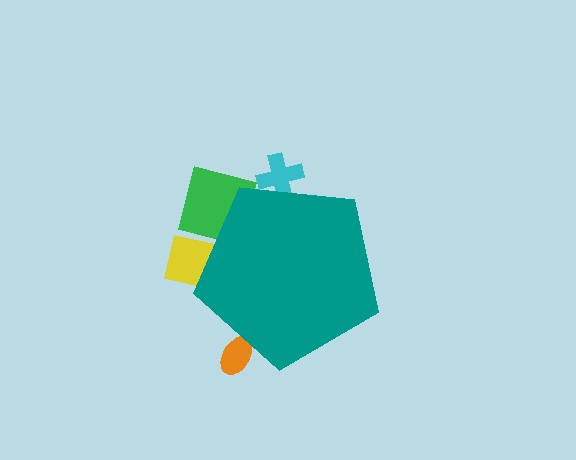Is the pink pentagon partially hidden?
Yes, the pink pentagon is partially hidden behind the teal pentagon.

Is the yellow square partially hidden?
Yes, the yellow square is partially hidden behind the teal pentagon.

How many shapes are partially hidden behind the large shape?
5 shapes are partially hidden.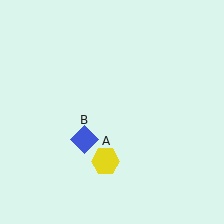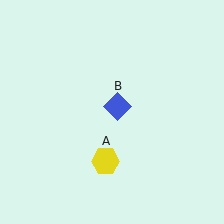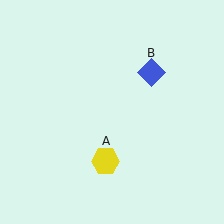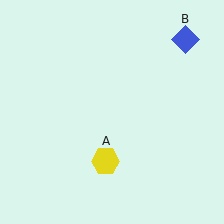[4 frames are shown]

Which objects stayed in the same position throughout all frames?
Yellow hexagon (object A) remained stationary.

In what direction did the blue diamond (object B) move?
The blue diamond (object B) moved up and to the right.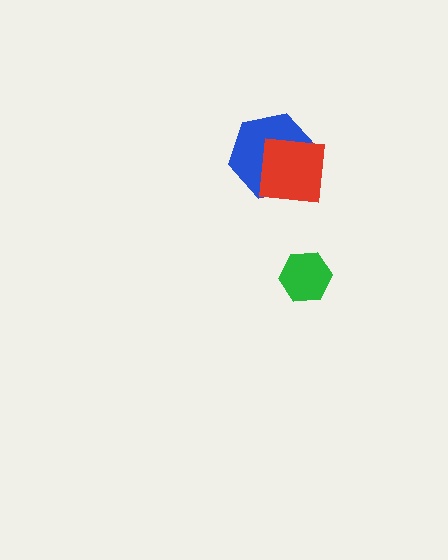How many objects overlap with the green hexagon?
0 objects overlap with the green hexagon.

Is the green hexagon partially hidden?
No, no other shape covers it.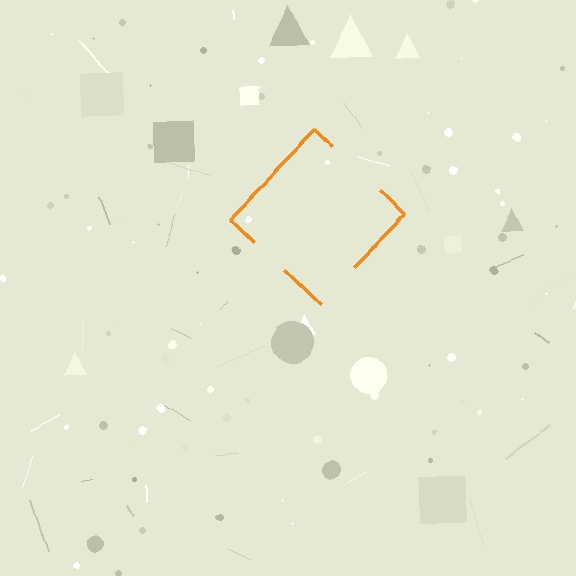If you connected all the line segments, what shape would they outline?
They would outline a diamond.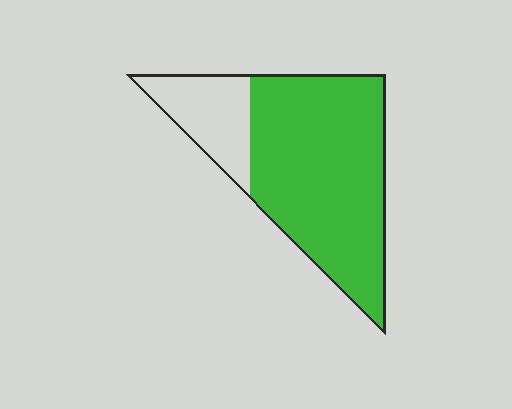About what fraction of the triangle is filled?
About three quarters (3/4).